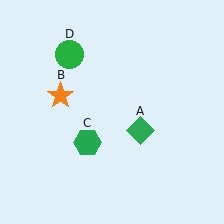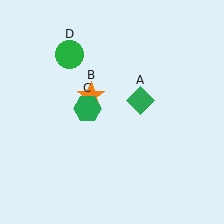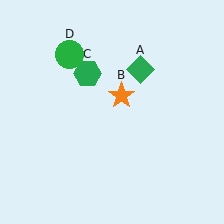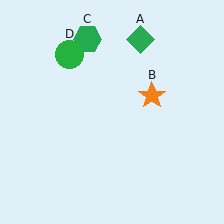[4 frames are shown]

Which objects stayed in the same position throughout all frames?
Green circle (object D) remained stationary.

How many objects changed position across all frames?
3 objects changed position: green diamond (object A), orange star (object B), green hexagon (object C).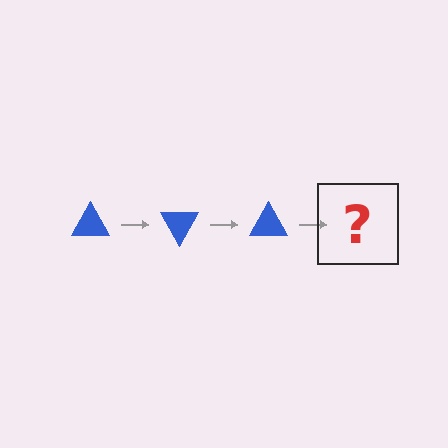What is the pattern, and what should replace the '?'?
The pattern is that the triangle rotates 60 degrees each step. The '?' should be a blue triangle rotated 180 degrees.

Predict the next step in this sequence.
The next step is a blue triangle rotated 180 degrees.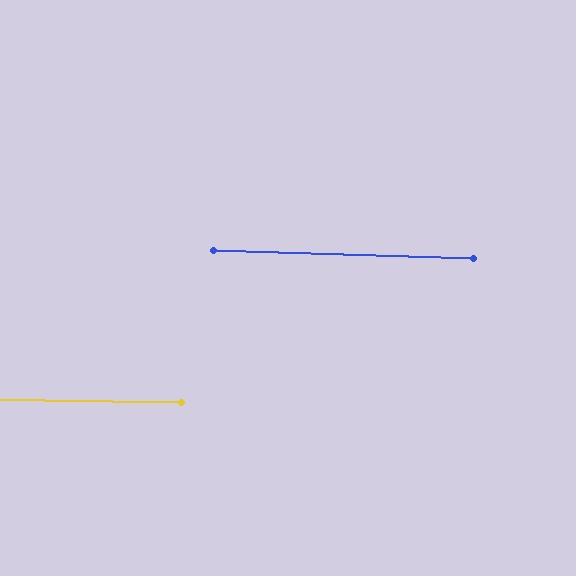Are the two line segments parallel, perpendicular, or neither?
Parallel — their directions differ by only 0.6°.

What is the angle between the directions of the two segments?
Approximately 1 degree.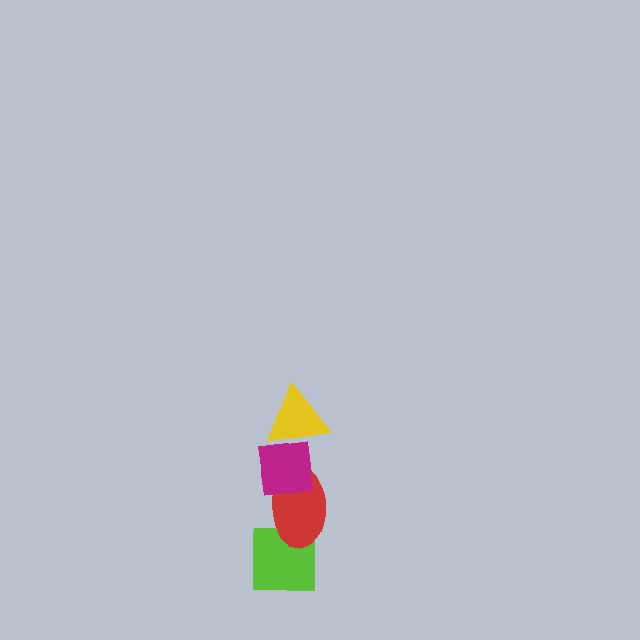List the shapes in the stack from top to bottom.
From top to bottom: the yellow triangle, the magenta square, the red ellipse, the lime square.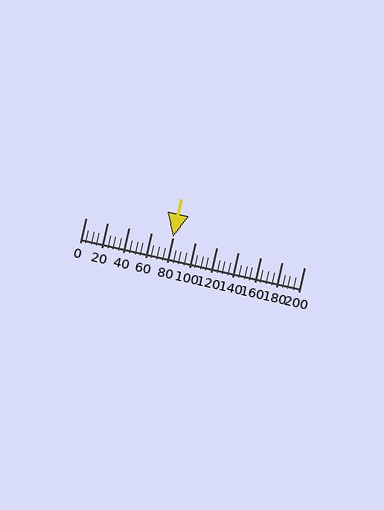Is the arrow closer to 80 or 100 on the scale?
The arrow is closer to 80.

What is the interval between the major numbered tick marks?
The major tick marks are spaced 20 units apart.